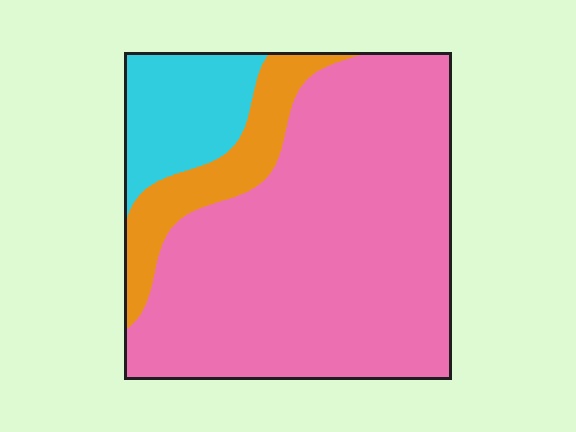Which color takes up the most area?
Pink, at roughly 75%.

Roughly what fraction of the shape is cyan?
Cyan covers 14% of the shape.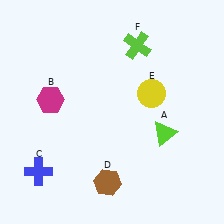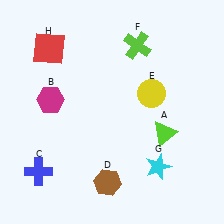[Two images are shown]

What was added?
A cyan star (G), a red square (H) were added in Image 2.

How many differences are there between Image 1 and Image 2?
There are 2 differences between the two images.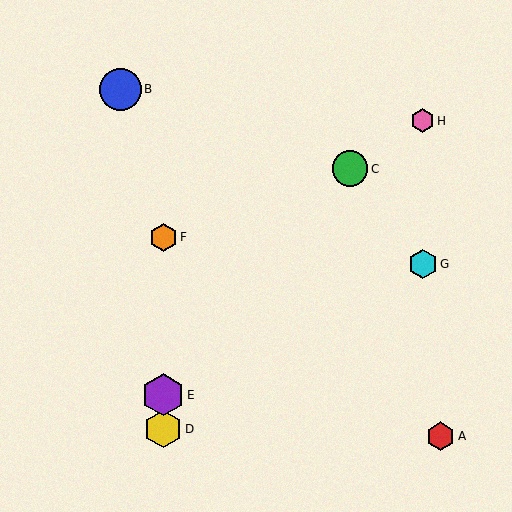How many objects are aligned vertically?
3 objects (D, E, F) are aligned vertically.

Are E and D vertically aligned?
Yes, both are at x≈163.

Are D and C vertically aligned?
No, D is at x≈163 and C is at x≈350.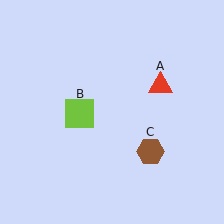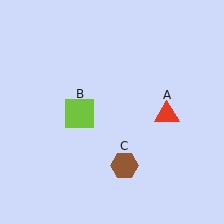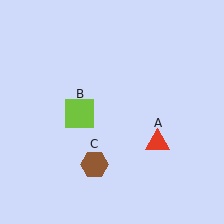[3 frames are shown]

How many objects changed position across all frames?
2 objects changed position: red triangle (object A), brown hexagon (object C).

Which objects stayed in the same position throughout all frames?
Lime square (object B) remained stationary.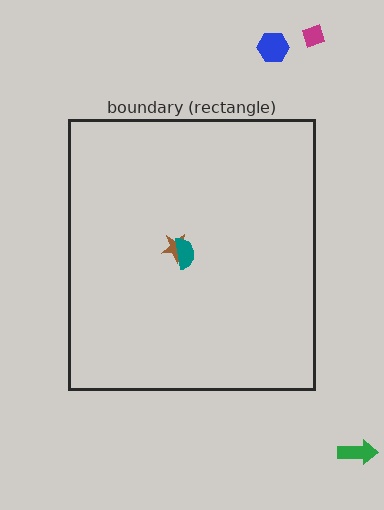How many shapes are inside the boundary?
2 inside, 3 outside.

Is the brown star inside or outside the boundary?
Inside.